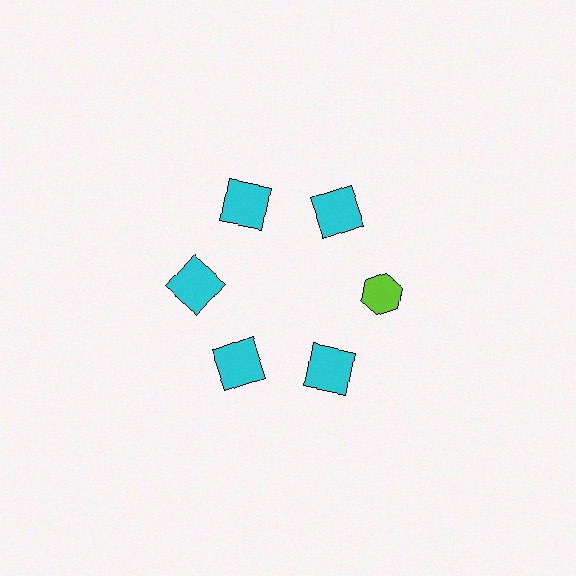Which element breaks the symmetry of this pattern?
The lime hexagon at roughly the 3 o'clock position breaks the symmetry. All other shapes are cyan squares.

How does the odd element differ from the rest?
It differs in both color (lime instead of cyan) and shape (hexagon instead of square).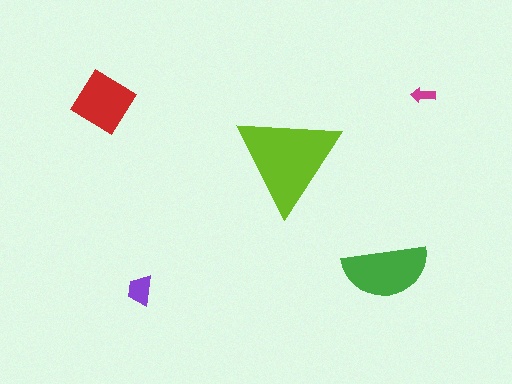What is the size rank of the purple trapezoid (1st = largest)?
4th.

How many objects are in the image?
There are 5 objects in the image.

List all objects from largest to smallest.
The lime triangle, the green semicircle, the red diamond, the purple trapezoid, the magenta arrow.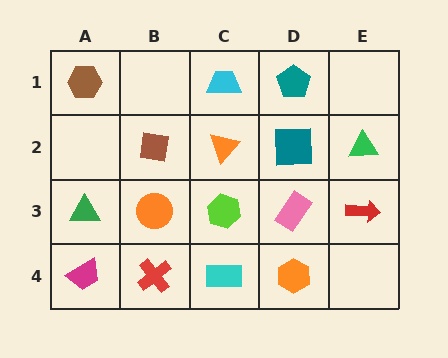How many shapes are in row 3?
5 shapes.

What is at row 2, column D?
A teal square.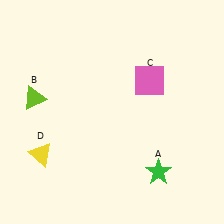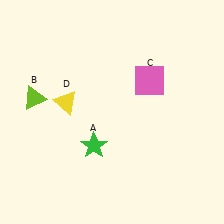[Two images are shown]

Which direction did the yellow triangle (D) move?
The yellow triangle (D) moved up.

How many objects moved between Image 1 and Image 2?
2 objects moved between the two images.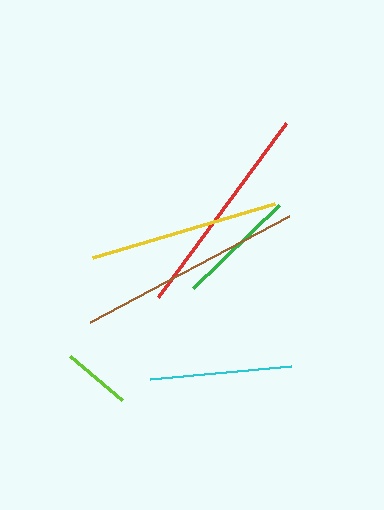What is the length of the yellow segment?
The yellow segment is approximately 190 pixels long.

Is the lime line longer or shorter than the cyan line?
The cyan line is longer than the lime line.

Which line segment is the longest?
The brown line is the longest at approximately 225 pixels.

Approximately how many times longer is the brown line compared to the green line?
The brown line is approximately 1.9 times the length of the green line.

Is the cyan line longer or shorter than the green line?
The cyan line is longer than the green line.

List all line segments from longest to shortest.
From longest to shortest: brown, red, yellow, cyan, green, lime.